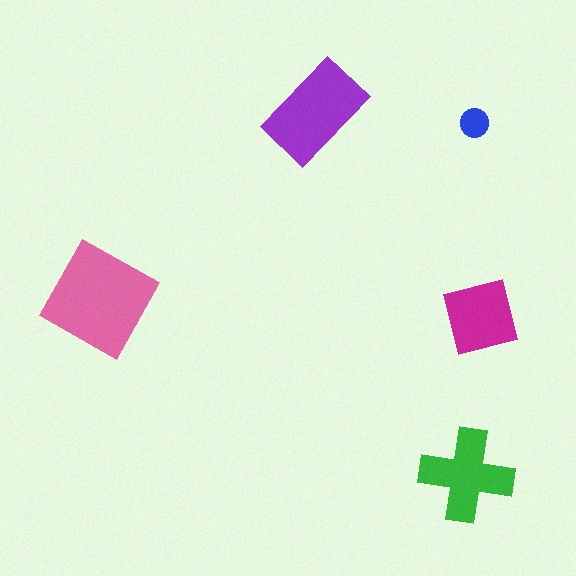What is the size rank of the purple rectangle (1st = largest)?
2nd.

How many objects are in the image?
There are 5 objects in the image.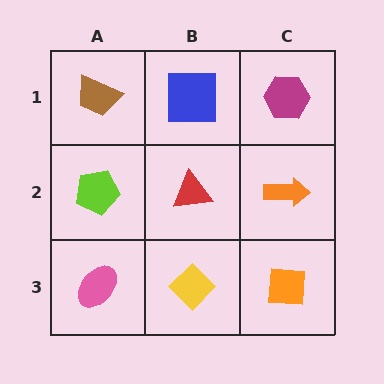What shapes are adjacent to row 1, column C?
An orange arrow (row 2, column C), a blue square (row 1, column B).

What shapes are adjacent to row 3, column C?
An orange arrow (row 2, column C), a yellow diamond (row 3, column B).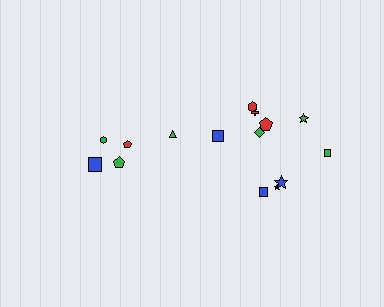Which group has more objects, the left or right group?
The right group.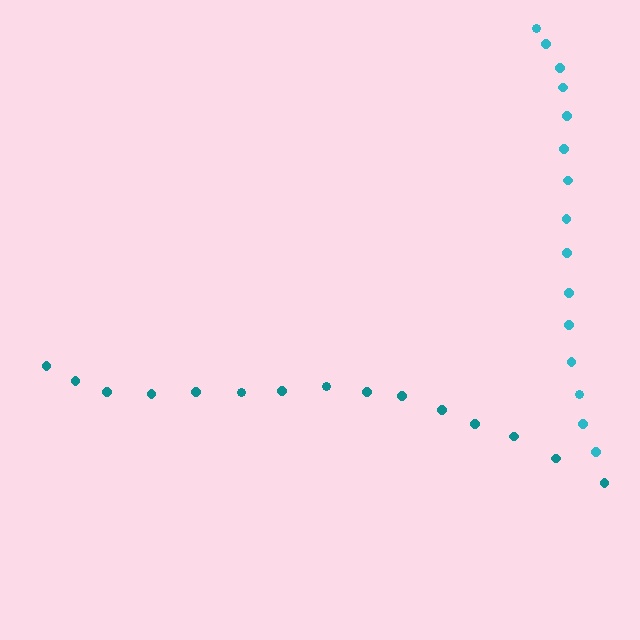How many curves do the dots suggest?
There are 2 distinct paths.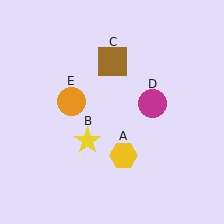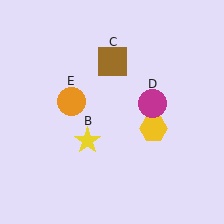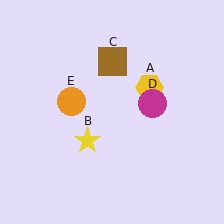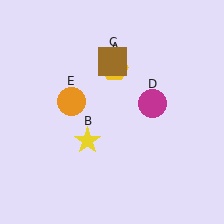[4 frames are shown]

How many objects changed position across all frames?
1 object changed position: yellow hexagon (object A).